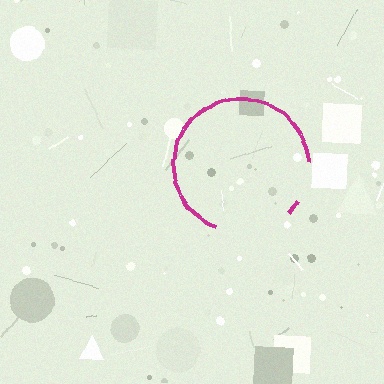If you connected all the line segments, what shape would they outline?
They would outline a circle.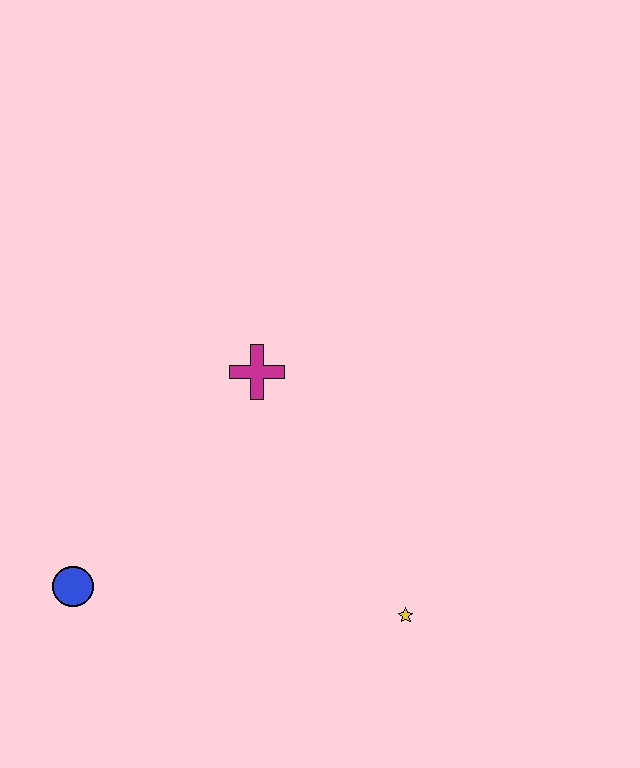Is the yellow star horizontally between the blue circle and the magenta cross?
No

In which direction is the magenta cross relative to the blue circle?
The magenta cross is above the blue circle.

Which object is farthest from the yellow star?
The blue circle is farthest from the yellow star.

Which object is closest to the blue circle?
The magenta cross is closest to the blue circle.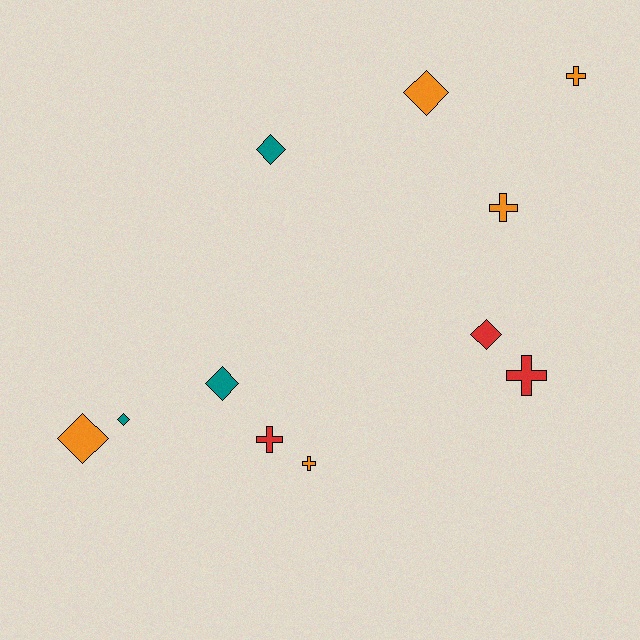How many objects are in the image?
There are 11 objects.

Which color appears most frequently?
Orange, with 5 objects.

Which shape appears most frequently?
Diamond, with 6 objects.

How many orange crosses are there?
There are 3 orange crosses.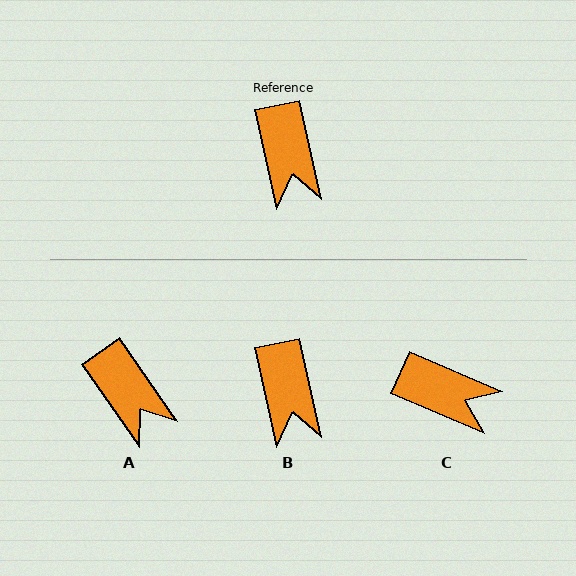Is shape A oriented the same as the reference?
No, it is off by about 23 degrees.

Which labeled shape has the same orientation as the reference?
B.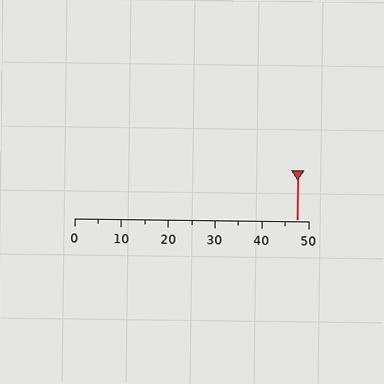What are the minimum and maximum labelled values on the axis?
The axis runs from 0 to 50.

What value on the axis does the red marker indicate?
The marker indicates approximately 47.5.